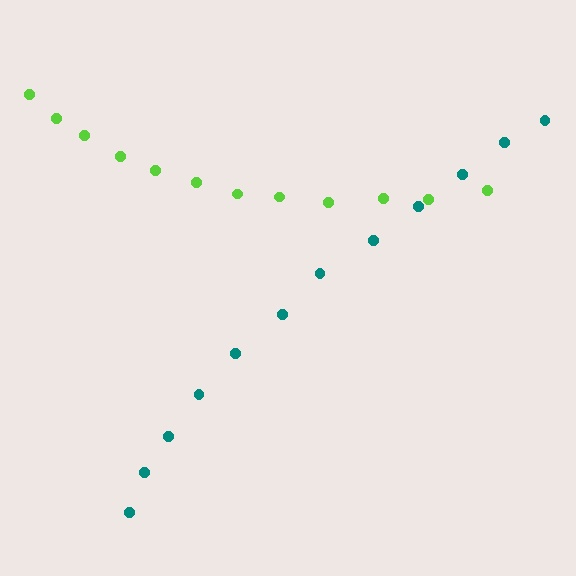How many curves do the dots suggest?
There are 2 distinct paths.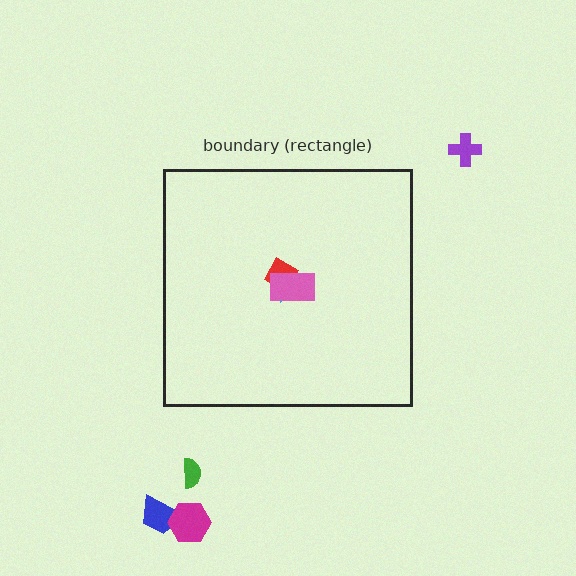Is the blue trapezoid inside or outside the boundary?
Outside.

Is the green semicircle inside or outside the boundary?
Outside.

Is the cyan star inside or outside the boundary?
Inside.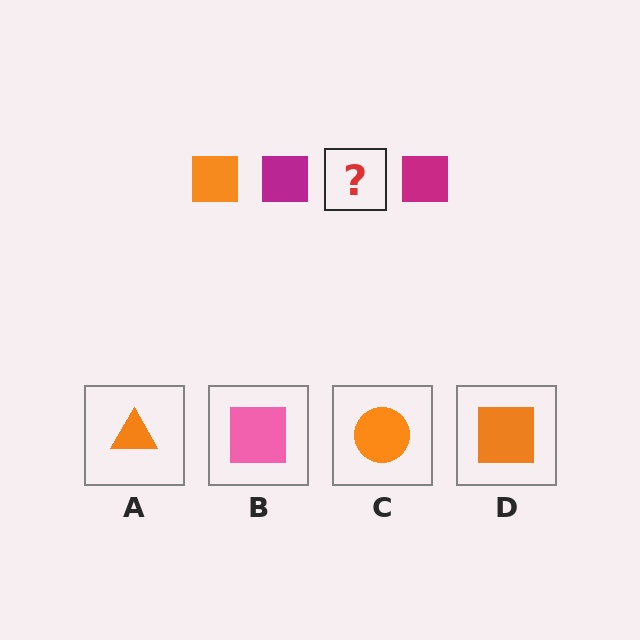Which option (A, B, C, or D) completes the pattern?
D.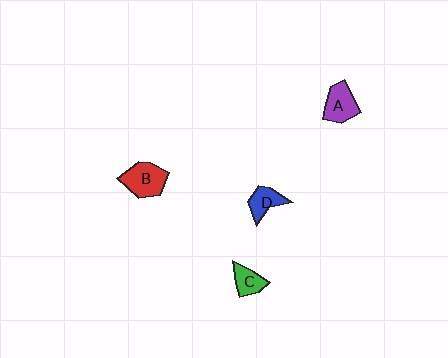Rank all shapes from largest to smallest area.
From largest to smallest: B (red), A (purple), D (blue), C (green).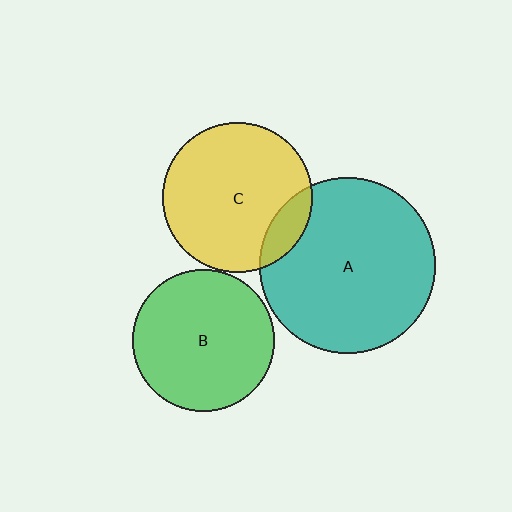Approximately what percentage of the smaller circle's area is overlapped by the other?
Approximately 15%.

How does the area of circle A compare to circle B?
Approximately 1.5 times.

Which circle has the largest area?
Circle A (teal).